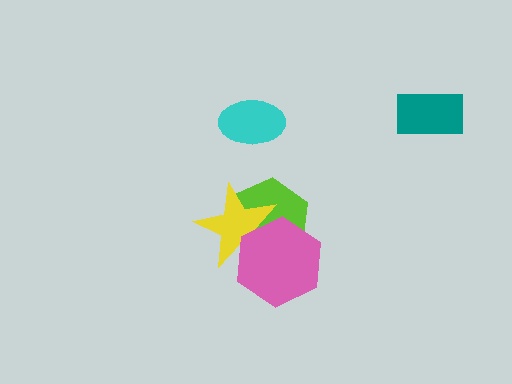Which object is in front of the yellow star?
The pink hexagon is in front of the yellow star.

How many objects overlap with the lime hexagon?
2 objects overlap with the lime hexagon.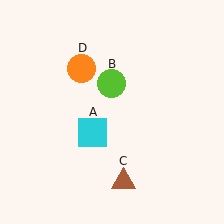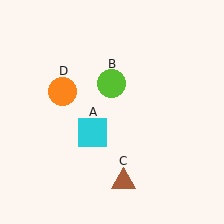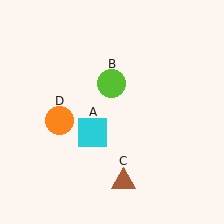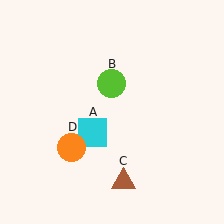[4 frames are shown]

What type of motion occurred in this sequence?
The orange circle (object D) rotated counterclockwise around the center of the scene.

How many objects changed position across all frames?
1 object changed position: orange circle (object D).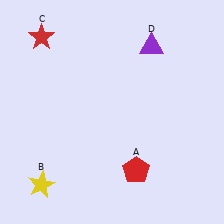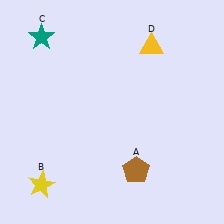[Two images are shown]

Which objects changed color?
A changed from red to brown. C changed from red to teal. D changed from purple to yellow.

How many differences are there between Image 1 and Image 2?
There are 3 differences between the two images.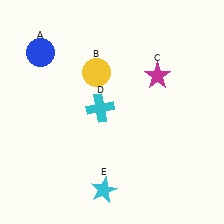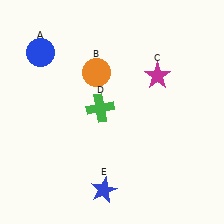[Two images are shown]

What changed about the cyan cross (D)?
In Image 1, D is cyan. In Image 2, it changed to green.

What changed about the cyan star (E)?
In Image 1, E is cyan. In Image 2, it changed to blue.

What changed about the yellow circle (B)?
In Image 1, B is yellow. In Image 2, it changed to orange.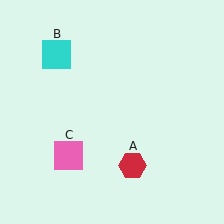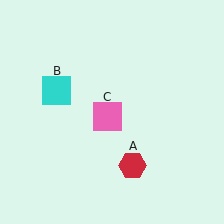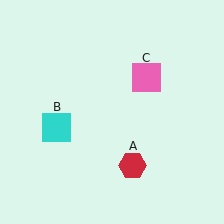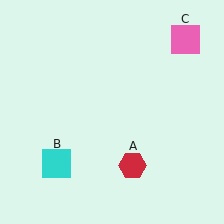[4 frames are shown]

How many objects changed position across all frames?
2 objects changed position: cyan square (object B), pink square (object C).